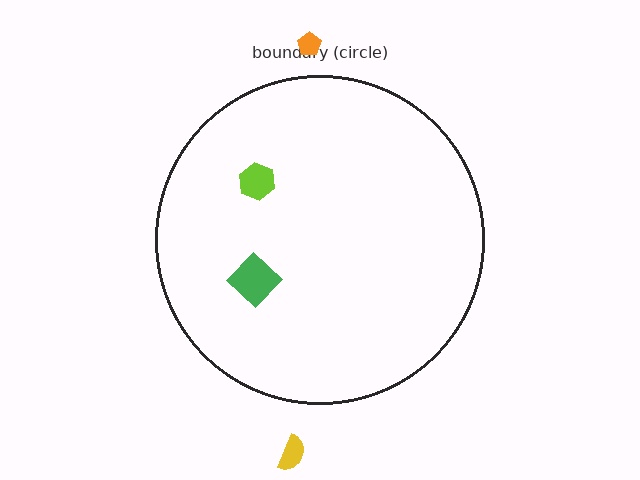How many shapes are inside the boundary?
2 inside, 2 outside.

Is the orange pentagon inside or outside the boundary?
Outside.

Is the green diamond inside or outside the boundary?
Inside.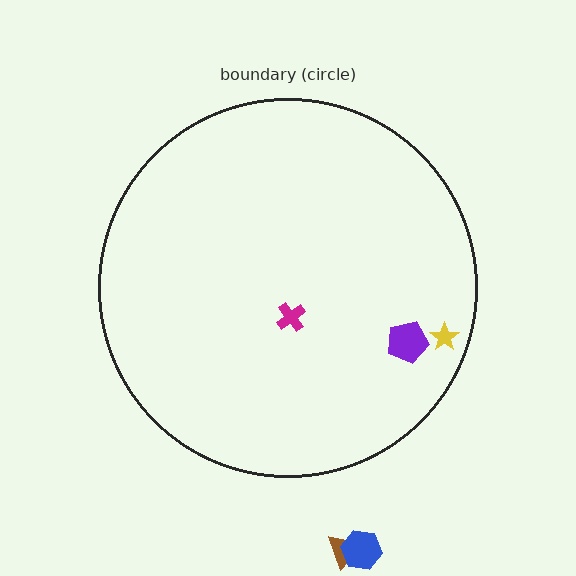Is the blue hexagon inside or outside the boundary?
Outside.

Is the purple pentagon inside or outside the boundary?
Inside.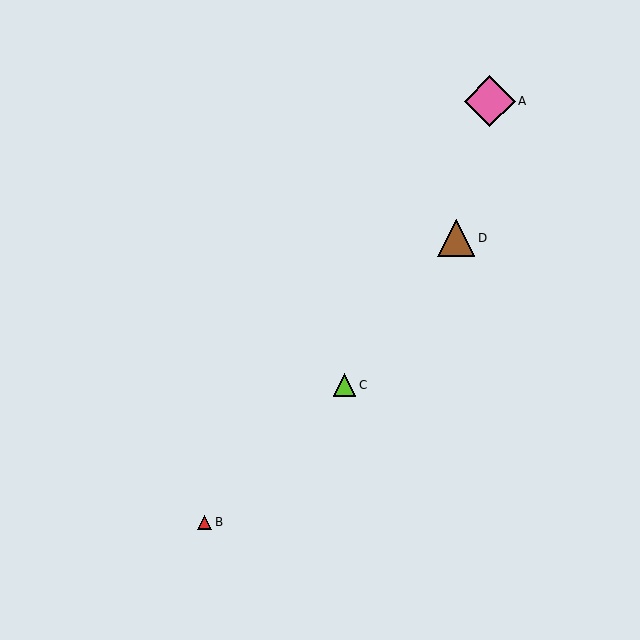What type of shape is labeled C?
Shape C is a lime triangle.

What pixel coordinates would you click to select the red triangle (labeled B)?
Click at (205, 522) to select the red triangle B.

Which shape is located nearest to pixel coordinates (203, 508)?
The red triangle (labeled B) at (205, 522) is nearest to that location.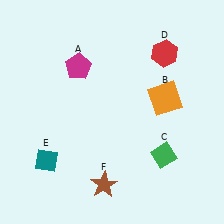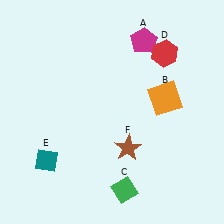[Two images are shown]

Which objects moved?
The objects that moved are: the magenta pentagon (A), the green diamond (C), the brown star (F).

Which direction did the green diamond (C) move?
The green diamond (C) moved left.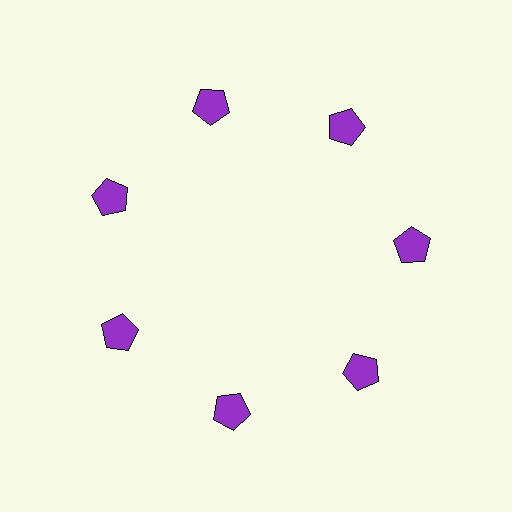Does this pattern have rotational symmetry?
Yes, this pattern has 7-fold rotational symmetry. It looks the same after rotating 51 degrees around the center.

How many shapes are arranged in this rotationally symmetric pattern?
There are 7 shapes, arranged in 7 groups of 1.